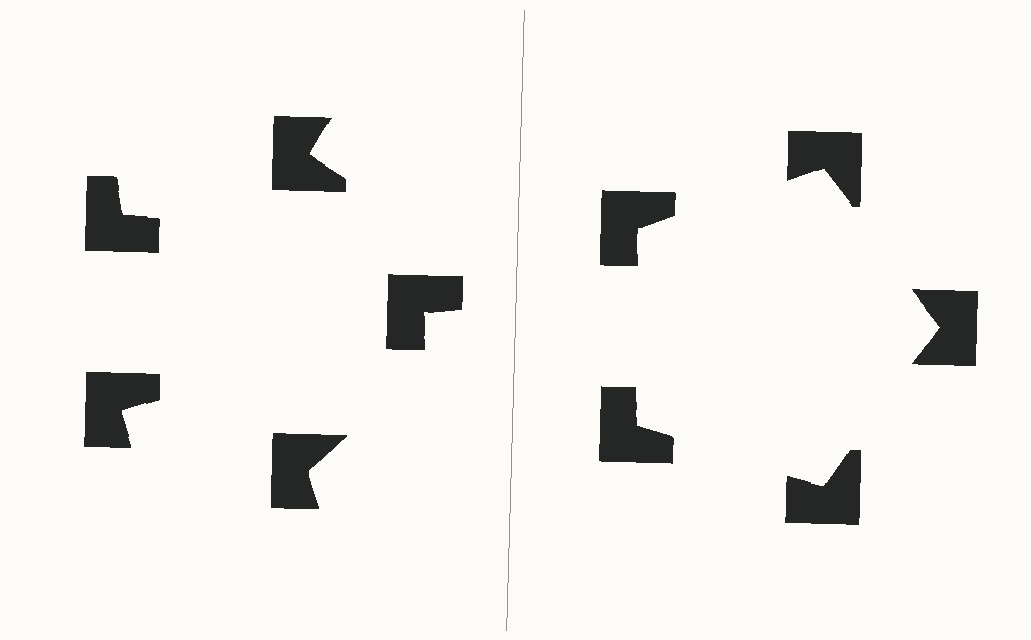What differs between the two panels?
The notched squares are positioned identically on both sides; only the wedge orientations differ. On the right they align to a pentagon; on the left they are misaligned.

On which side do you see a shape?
An illusory pentagon appears on the right side. On the left side the wedge cuts are rotated, so no coherent shape forms.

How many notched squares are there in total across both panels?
10 — 5 on each side.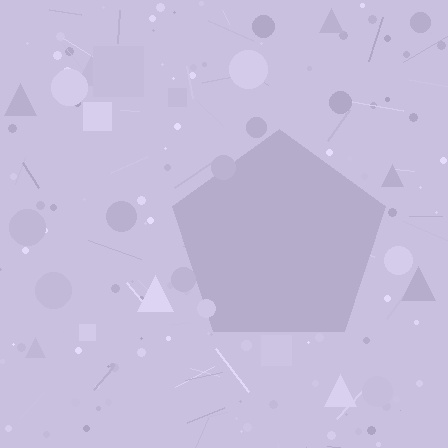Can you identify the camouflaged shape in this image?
The camouflaged shape is a pentagon.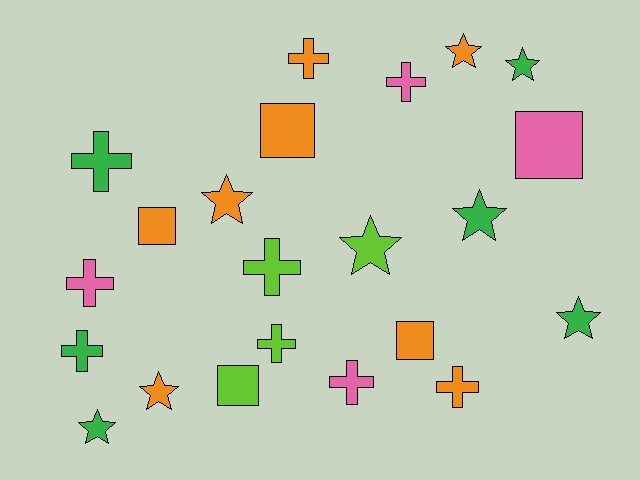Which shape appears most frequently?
Cross, with 9 objects.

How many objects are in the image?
There are 22 objects.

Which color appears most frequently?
Orange, with 8 objects.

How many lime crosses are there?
There are 2 lime crosses.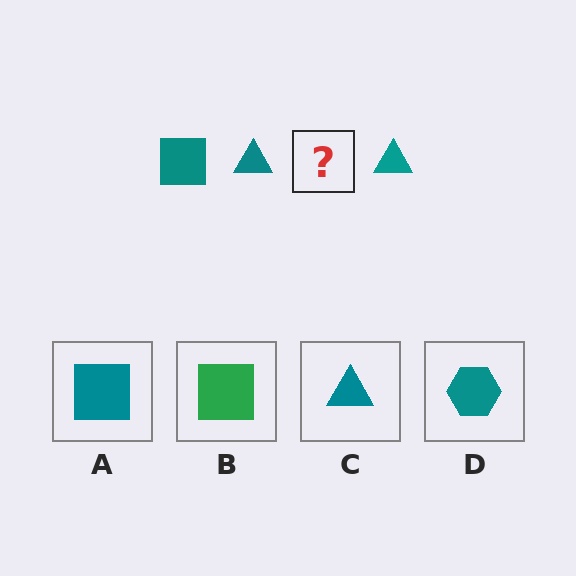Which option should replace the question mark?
Option A.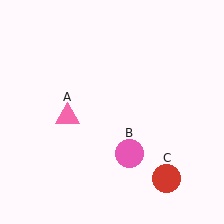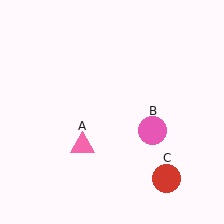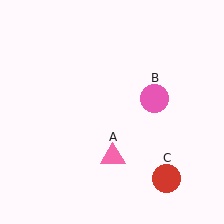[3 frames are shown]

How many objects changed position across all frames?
2 objects changed position: pink triangle (object A), pink circle (object B).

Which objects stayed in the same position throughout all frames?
Red circle (object C) remained stationary.